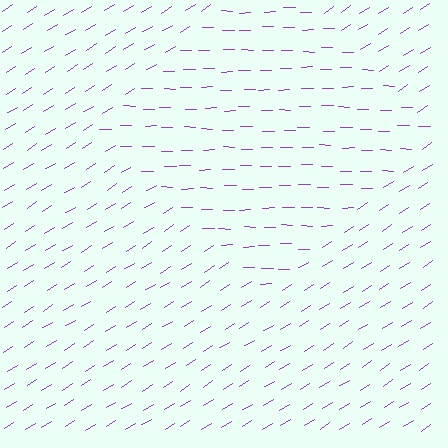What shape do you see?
I see a diamond.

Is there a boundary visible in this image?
Yes, there is a texture boundary formed by a change in line orientation.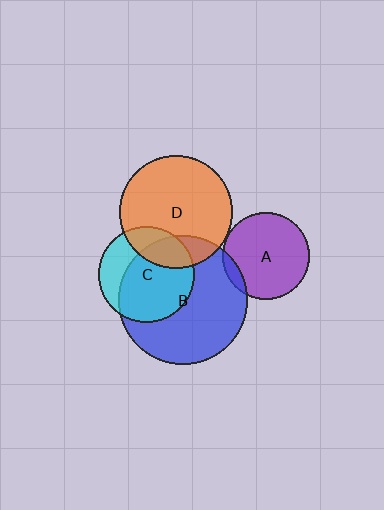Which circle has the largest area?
Circle B (blue).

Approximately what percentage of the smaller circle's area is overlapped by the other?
Approximately 10%.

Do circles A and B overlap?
Yes.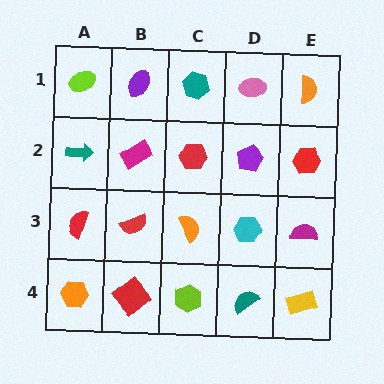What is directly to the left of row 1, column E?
A pink ellipse.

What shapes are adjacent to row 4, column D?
A cyan hexagon (row 3, column D), a lime hexagon (row 4, column C), a yellow rectangle (row 4, column E).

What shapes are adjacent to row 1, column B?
A magenta rectangle (row 2, column B), a lime ellipse (row 1, column A), a teal hexagon (row 1, column C).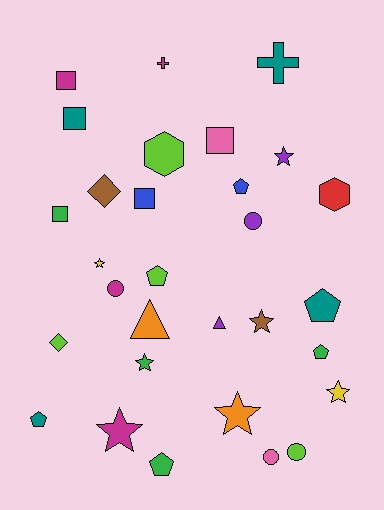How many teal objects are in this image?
There are 4 teal objects.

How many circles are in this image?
There are 4 circles.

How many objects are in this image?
There are 30 objects.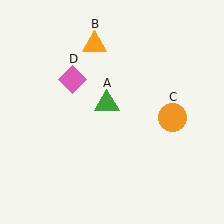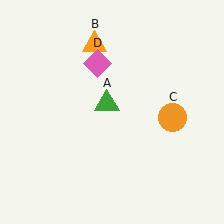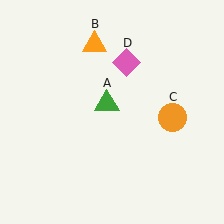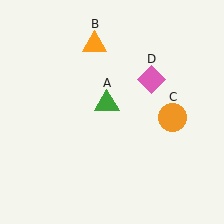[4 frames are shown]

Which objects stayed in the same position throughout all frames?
Green triangle (object A) and orange triangle (object B) and orange circle (object C) remained stationary.